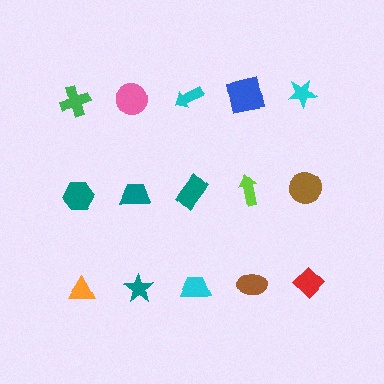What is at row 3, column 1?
An orange triangle.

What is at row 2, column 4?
A lime arrow.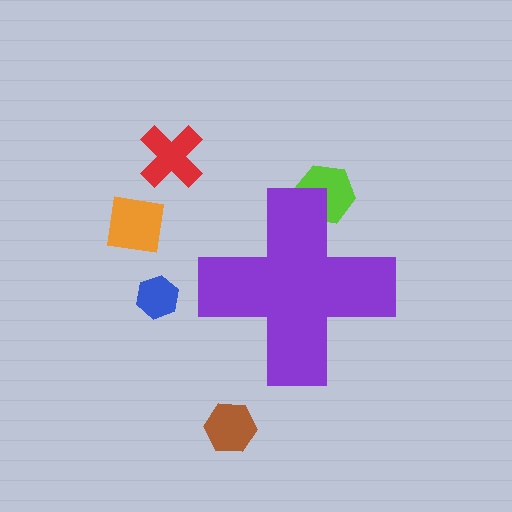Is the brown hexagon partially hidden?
No, the brown hexagon is fully visible.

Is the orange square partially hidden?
No, the orange square is fully visible.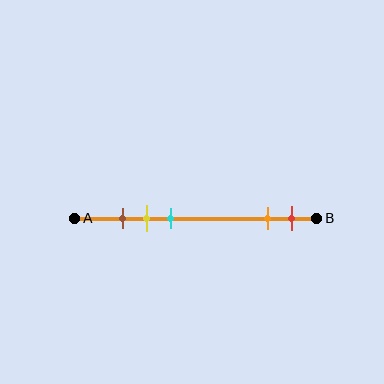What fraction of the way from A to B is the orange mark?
The orange mark is approximately 80% (0.8) of the way from A to B.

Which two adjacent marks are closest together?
The brown and yellow marks are the closest adjacent pair.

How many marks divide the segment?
There are 5 marks dividing the segment.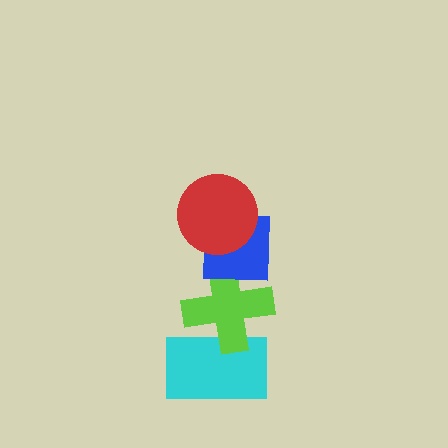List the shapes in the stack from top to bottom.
From top to bottom: the red circle, the blue square, the lime cross, the cyan rectangle.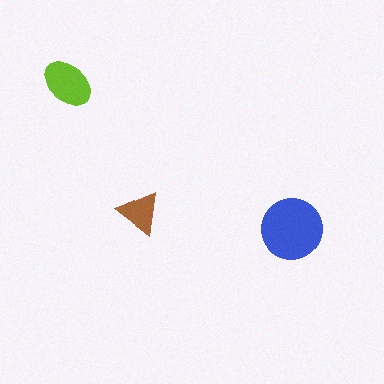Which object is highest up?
The lime ellipse is topmost.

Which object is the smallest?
The brown triangle.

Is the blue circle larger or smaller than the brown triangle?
Larger.